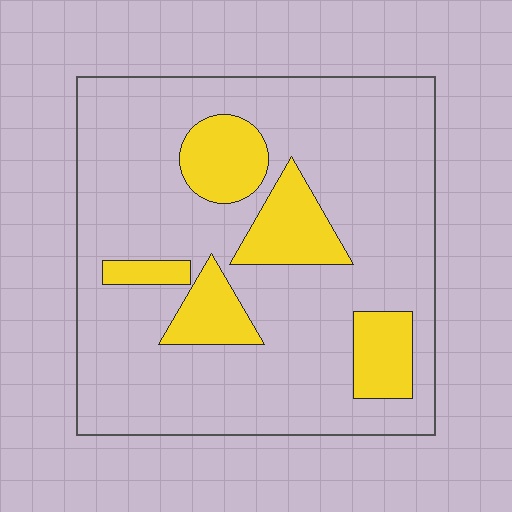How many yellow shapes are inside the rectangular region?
5.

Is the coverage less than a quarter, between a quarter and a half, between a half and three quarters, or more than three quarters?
Less than a quarter.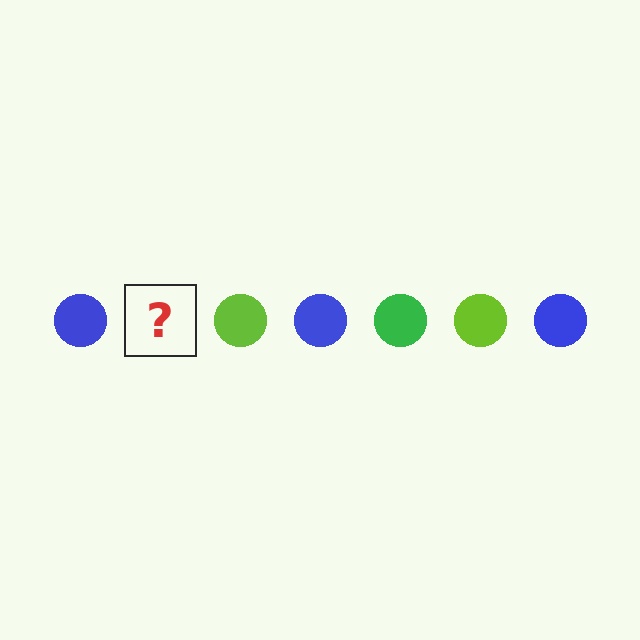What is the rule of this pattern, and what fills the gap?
The rule is that the pattern cycles through blue, green, lime circles. The gap should be filled with a green circle.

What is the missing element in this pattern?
The missing element is a green circle.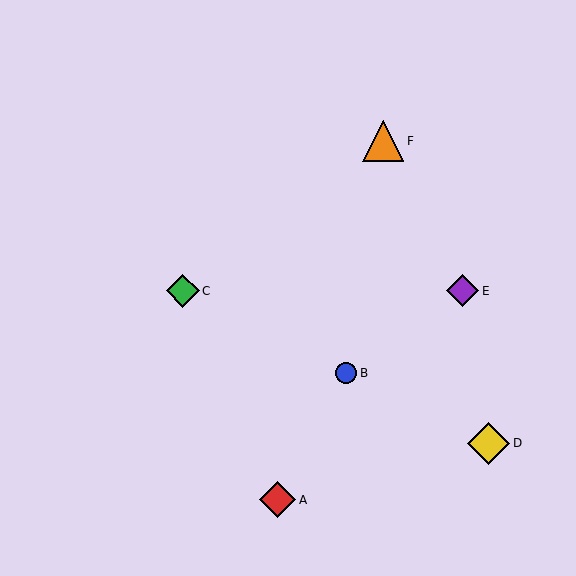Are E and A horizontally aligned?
No, E is at y≈291 and A is at y≈500.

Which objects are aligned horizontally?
Objects C, E are aligned horizontally.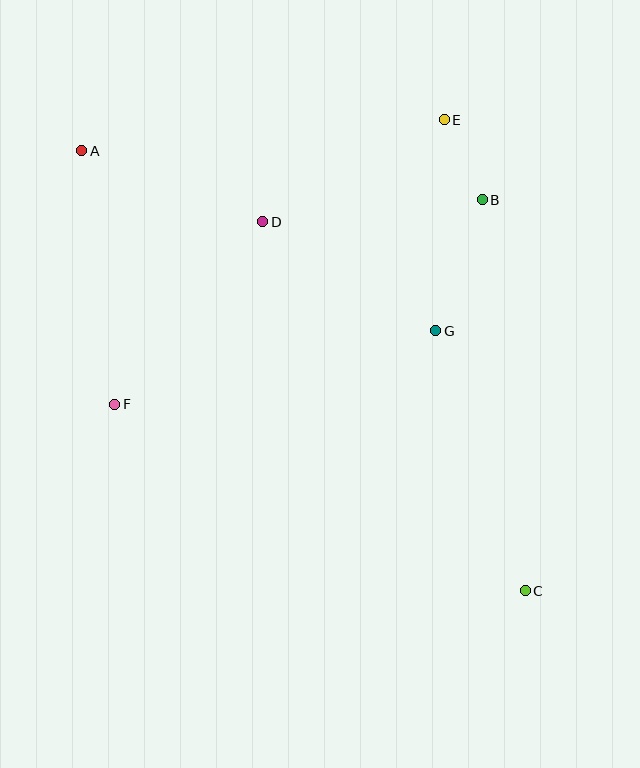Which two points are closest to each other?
Points B and E are closest to each other.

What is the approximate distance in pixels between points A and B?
The distance between A and B is approximately 404 pixels.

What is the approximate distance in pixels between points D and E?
The distance between D and E is approximately 208 pixels.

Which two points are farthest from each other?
Points A and C are farthest from each other.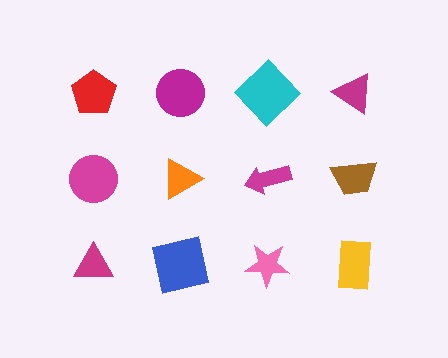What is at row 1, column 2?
A magenta circle.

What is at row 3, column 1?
A magenta triangle.